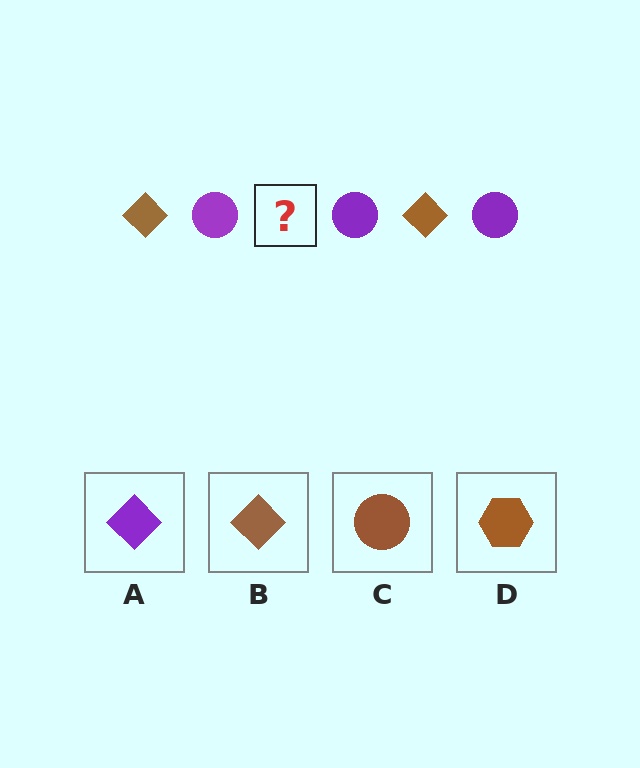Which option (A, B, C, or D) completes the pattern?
B.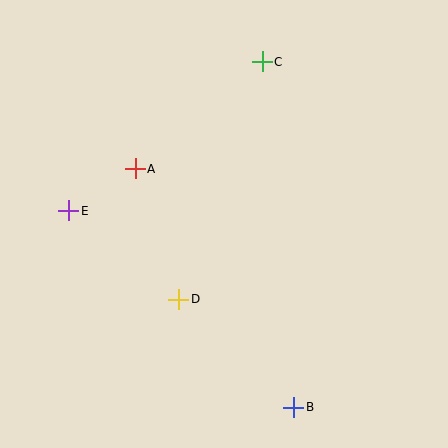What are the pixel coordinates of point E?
Point E is at (69, 211).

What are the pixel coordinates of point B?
Point B is at (294, 407).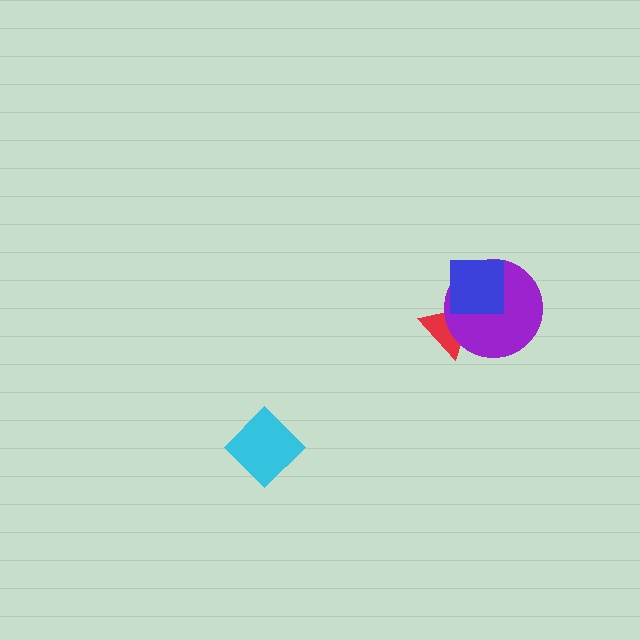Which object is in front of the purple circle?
The blue square is in front of the purple circle.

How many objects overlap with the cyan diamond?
0 objects overlap with the cyan diamond.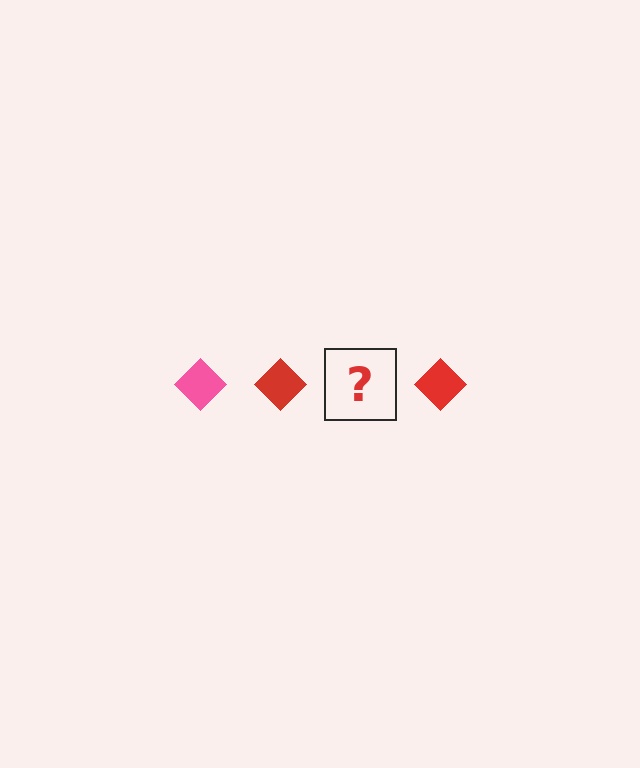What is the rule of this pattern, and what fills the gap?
The rule is that the pattern cycles through pink, red diamonds. The gap should be filled with a pink diamond.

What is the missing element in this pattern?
The missing element is a pink diamond.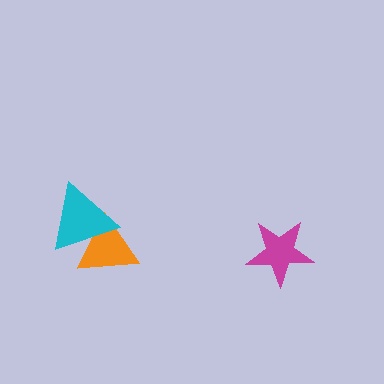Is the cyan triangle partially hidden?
No, no other shape covers it.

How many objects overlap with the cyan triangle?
1 object overlaps with the cyan triangle.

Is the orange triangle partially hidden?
Yes, it is partially covered by another shape.